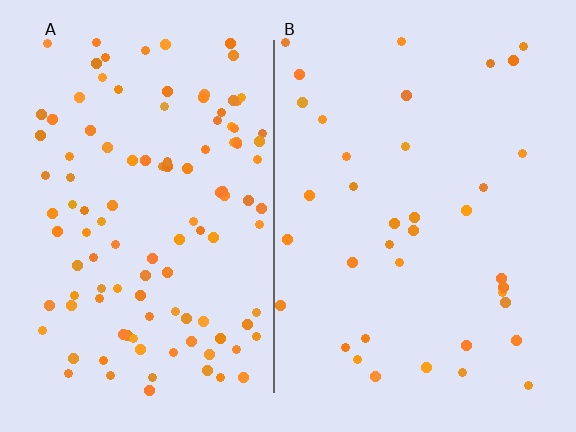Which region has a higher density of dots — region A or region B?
A (the left).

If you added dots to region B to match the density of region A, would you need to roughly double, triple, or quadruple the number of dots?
Approximately triple.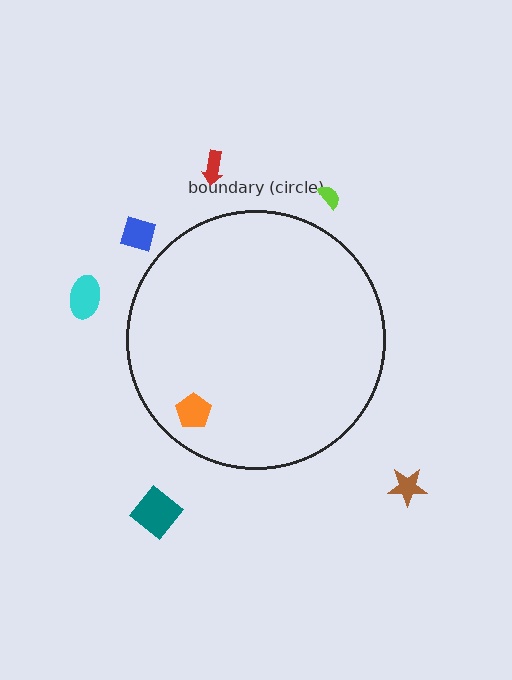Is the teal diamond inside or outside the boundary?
Outside.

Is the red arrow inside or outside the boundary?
Outside.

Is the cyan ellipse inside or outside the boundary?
Outside.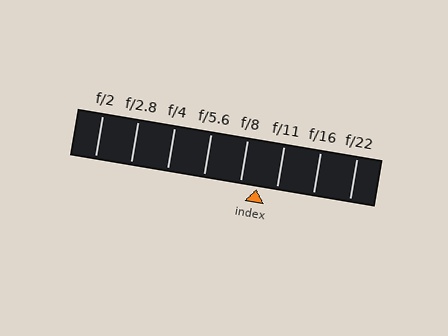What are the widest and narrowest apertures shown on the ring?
The widest aperture shown is f/2 and the narrowest is f/22.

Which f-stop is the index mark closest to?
The index mark is closest to f/8.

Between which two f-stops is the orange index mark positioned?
The index mark is between f/8 and f/11.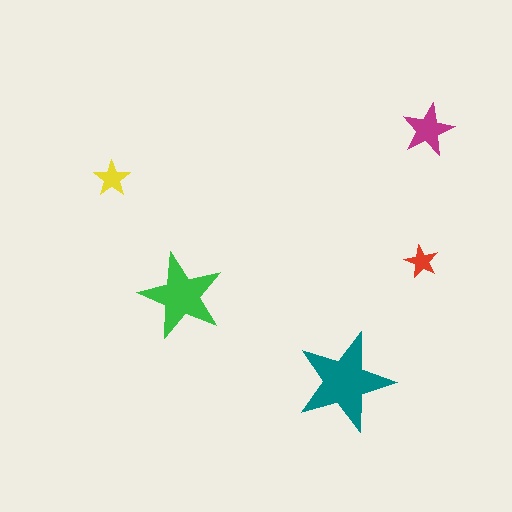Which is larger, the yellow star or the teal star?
The teal one.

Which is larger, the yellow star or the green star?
The green one.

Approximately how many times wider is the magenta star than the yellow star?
About 1.5 times wider.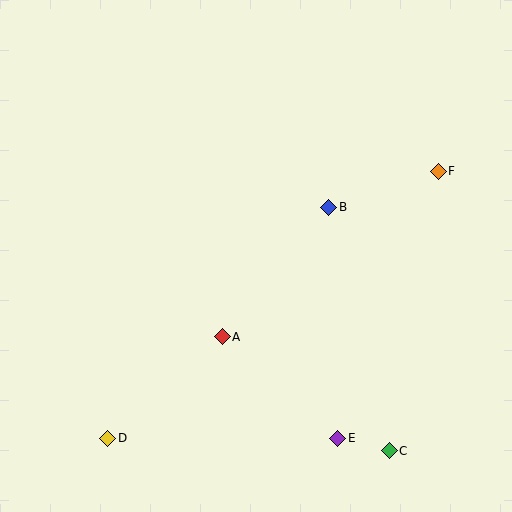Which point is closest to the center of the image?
Point A at (222, 337) is closest to the center.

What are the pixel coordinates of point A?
Point A is at (222, 337).